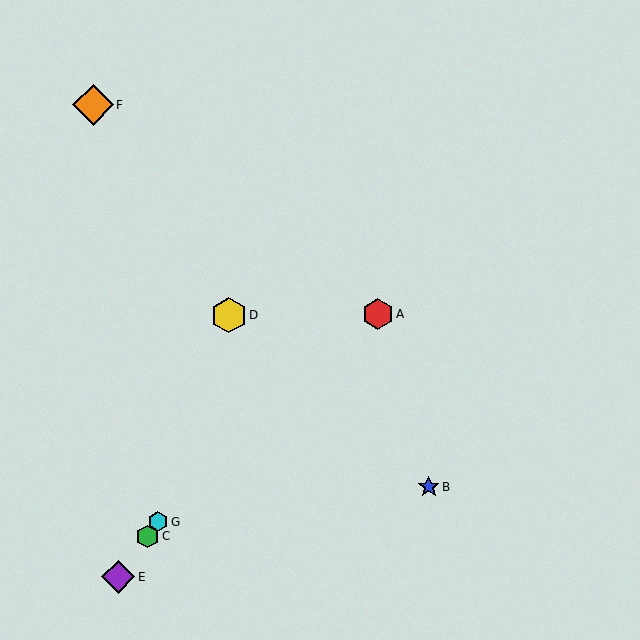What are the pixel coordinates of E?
Object E is at (118, 577).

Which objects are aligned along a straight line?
Objects C, E, G are aligned along a straight line.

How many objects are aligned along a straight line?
3 objects (C, E, G) are aligned along a straight line.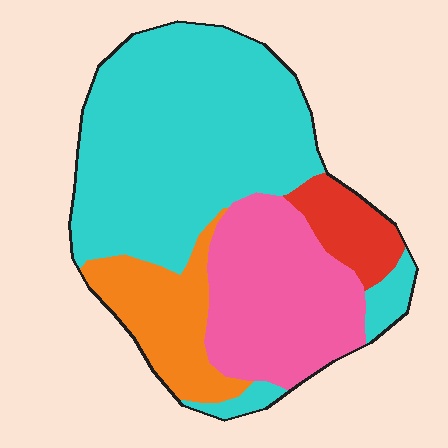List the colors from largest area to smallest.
From largest to smallest: cyan, pink, orange, red.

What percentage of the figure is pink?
Pink takes up about one quarter (1/4) of the figure.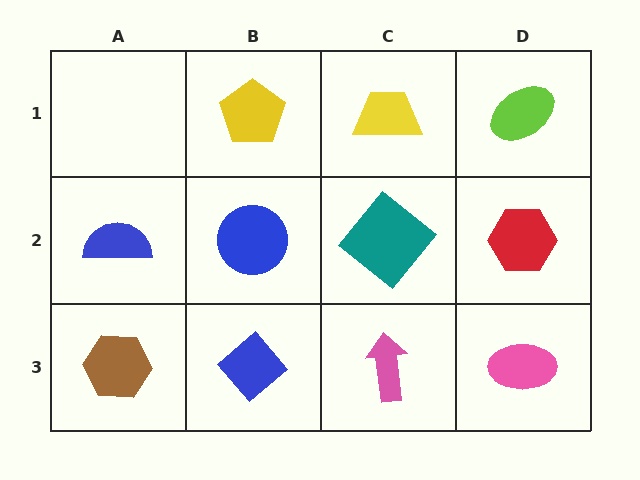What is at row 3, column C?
A pink arrow.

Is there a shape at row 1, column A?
No, that cell is empty.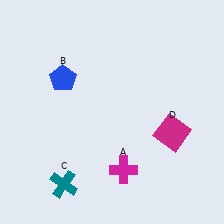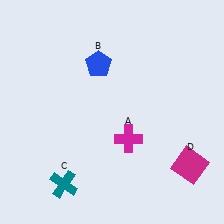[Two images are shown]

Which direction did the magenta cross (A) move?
The magenta cross (A) moved up.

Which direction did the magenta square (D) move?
The magenta square (D) moved down.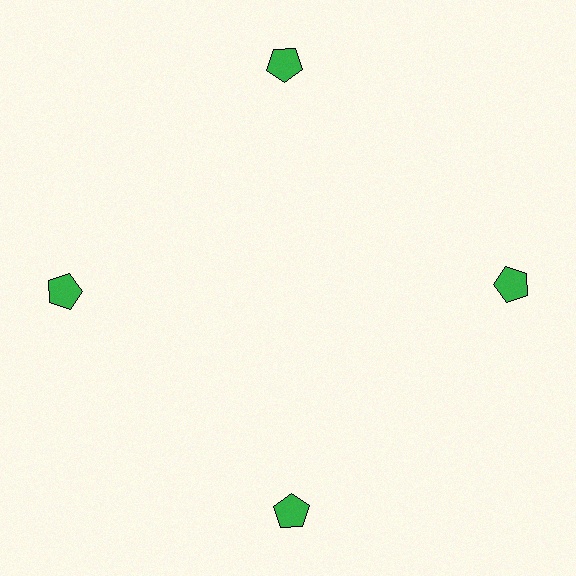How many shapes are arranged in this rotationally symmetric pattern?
There are 4 shapes, arranged in 4 groups of 1.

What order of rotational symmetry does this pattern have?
This pattern has 4-fold rotational symmetry.